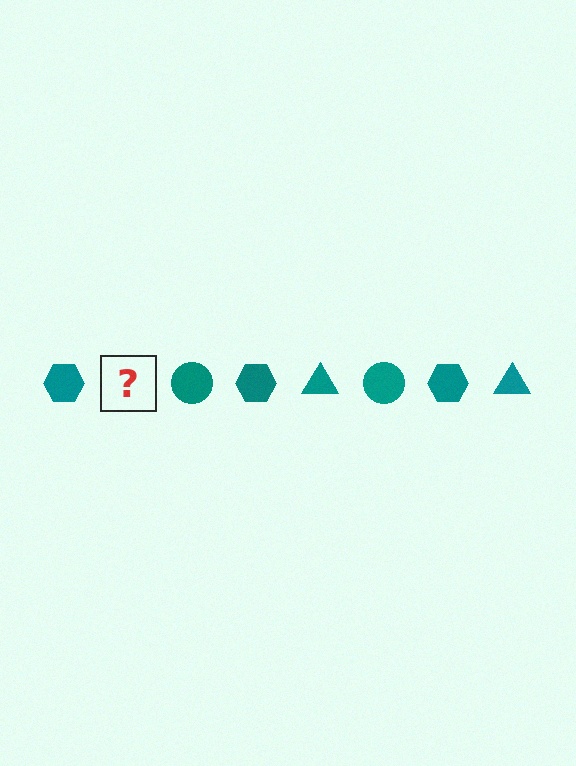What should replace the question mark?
The question mark should be replaced with a teal triangle.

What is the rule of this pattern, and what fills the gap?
The rule is that the pattern cycles through hexagon, triangle, circle shapes in teal. The gap should be filled with a teal triangle.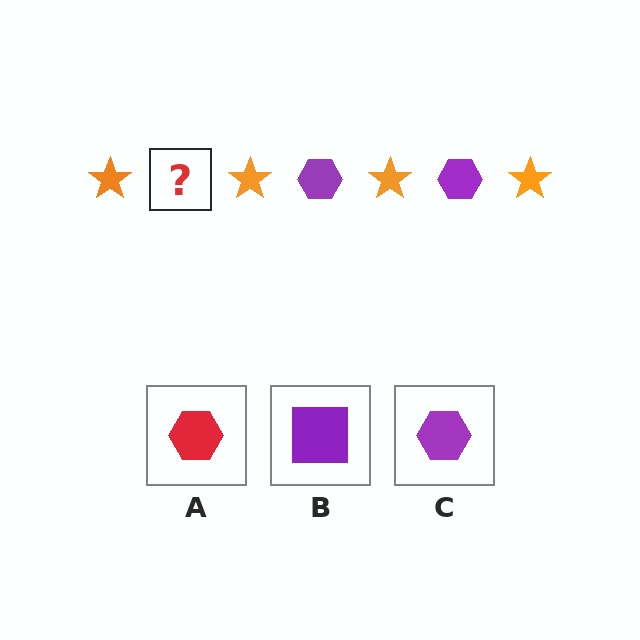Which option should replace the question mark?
Option C.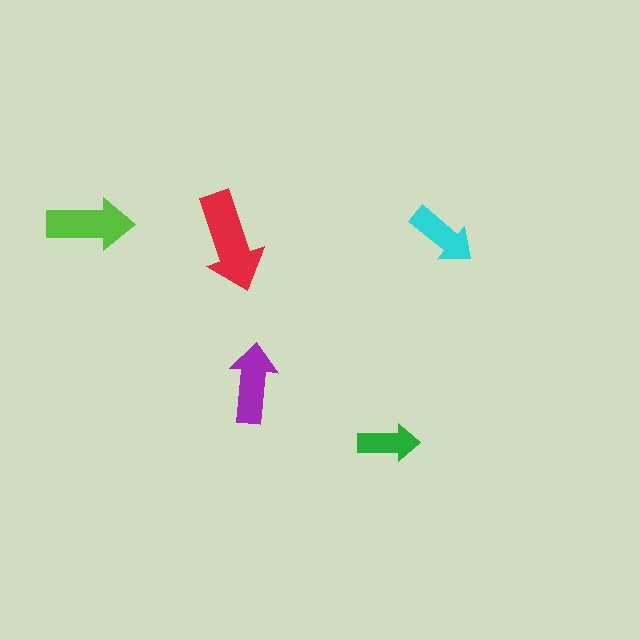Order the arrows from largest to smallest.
the red one, the lime one, the purple one, the cyan one, the green one.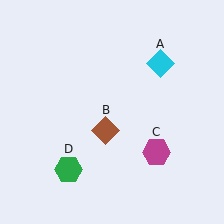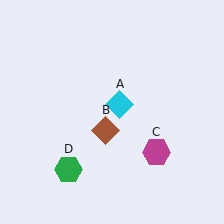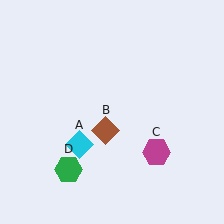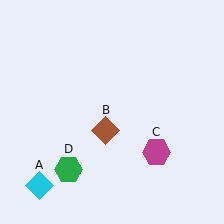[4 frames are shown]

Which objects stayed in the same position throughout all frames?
Brown diamond (object B) and magenta hexagon (object C) and green hexagon (object D) remained stationary.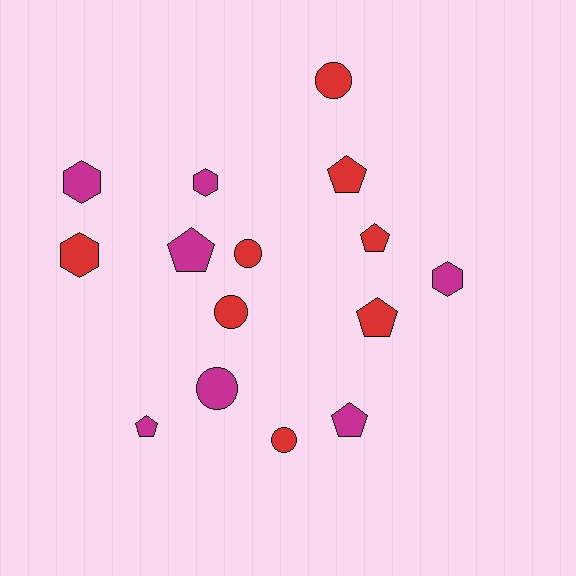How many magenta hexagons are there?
There are 3 magenta hexagons.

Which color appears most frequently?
Red, with 8 objects.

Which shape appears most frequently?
Pentagon, with 6 objects.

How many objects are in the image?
There are 15 objects.